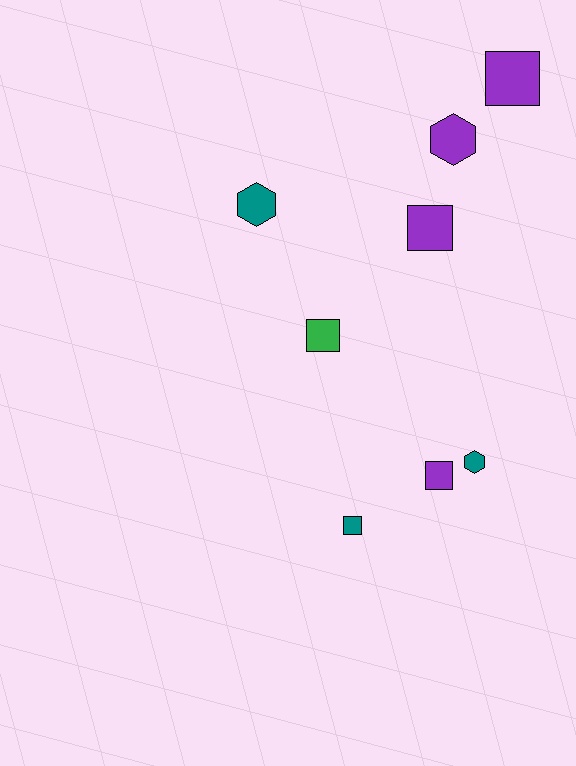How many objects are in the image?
There are 8 objects.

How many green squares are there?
There is 1 green square.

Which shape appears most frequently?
Square, with 5 objects.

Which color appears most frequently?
Purple, with 4 objects.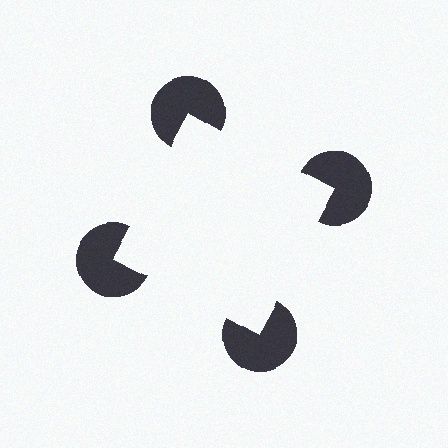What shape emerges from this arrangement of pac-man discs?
An illusory square — its edges are inferred from the aligned wedge cuts in the pac-man discs, not physically drawn.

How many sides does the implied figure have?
4 sides.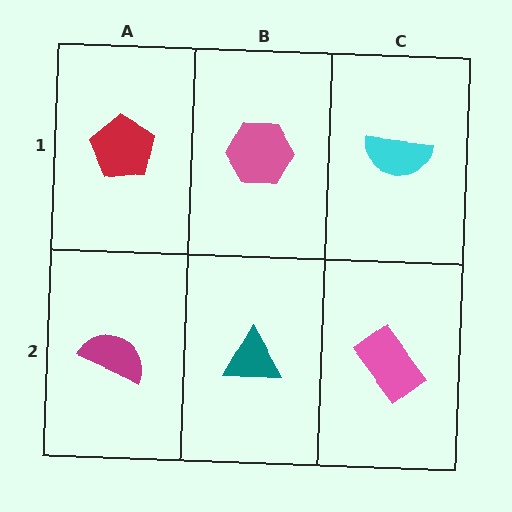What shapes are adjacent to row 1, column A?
A magenta semicircle (row 2, column A), a pink hexagon (row 1, column B).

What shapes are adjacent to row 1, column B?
A teal triangle (row 2, column B), a red pentagon (row 1, column A), a cyan semicircle (row 1, column C).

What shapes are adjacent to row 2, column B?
A pink hexagon (row 1, column B), a magenta semicircle (row 2, column A), a pink rectangle (row 2, column C).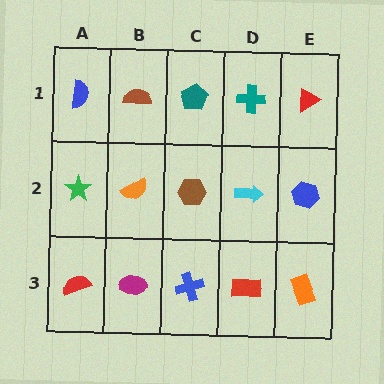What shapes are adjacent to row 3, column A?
A green star (row 2, column A), a magenta ellipse (row 3, column B).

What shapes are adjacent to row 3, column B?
An orange semicircle (row 2, column B), a red semicircle (row 3, column A), a blue cross (row 3, column C).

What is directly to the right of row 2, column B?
A brown hexagon.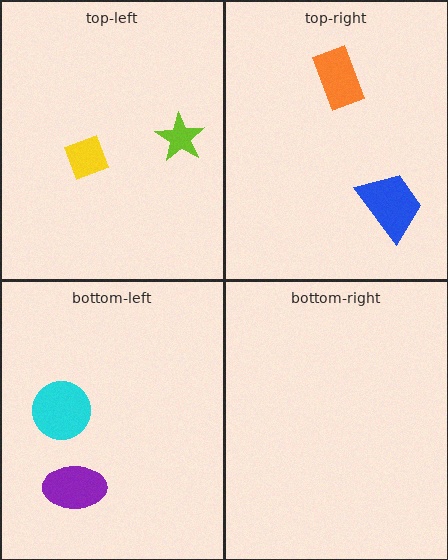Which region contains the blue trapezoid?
The top-right region.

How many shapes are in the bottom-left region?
2.